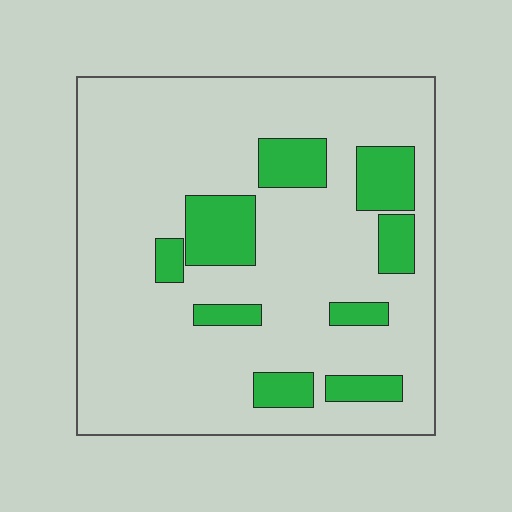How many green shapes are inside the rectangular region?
9.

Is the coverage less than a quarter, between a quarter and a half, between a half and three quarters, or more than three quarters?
Less than a quarter.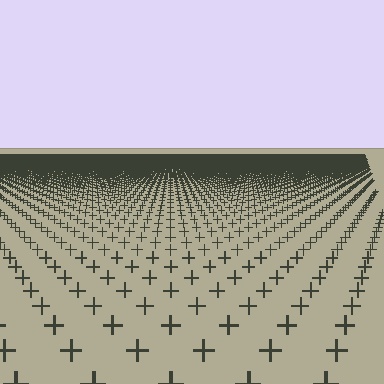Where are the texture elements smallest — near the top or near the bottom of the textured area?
Near the top.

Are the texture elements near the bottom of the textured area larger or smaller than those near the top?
Larger. Near the bottom, elements are closer to the viewer and appear at a bigger on-screen size.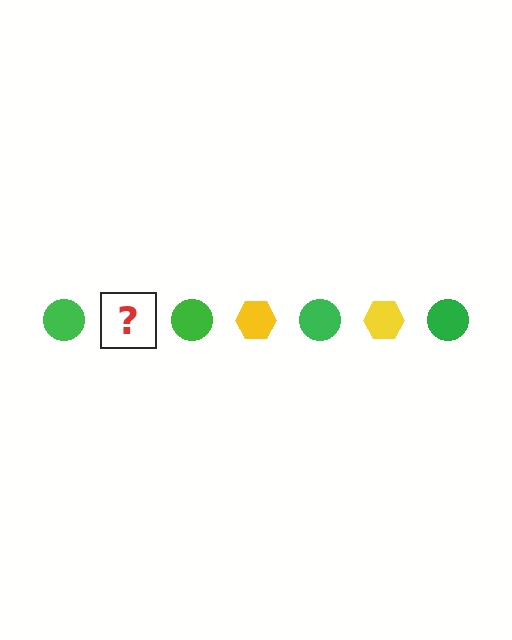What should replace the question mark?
The question mark should be replaced with a yellow hexagon.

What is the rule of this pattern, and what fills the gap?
The rule is that the pattern alternates between green circle and yellow hexagon. The gap should be filled with a yellow hexagon.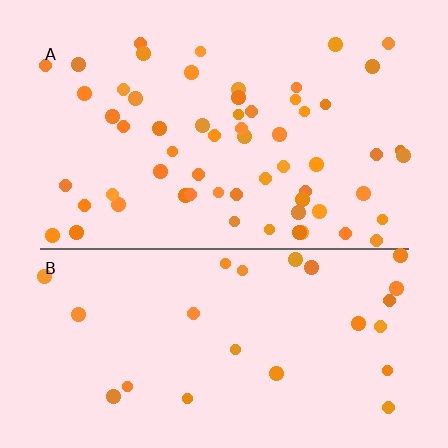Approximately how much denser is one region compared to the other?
Approximately 2.4× — region A over region B.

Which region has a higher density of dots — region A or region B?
A (the top).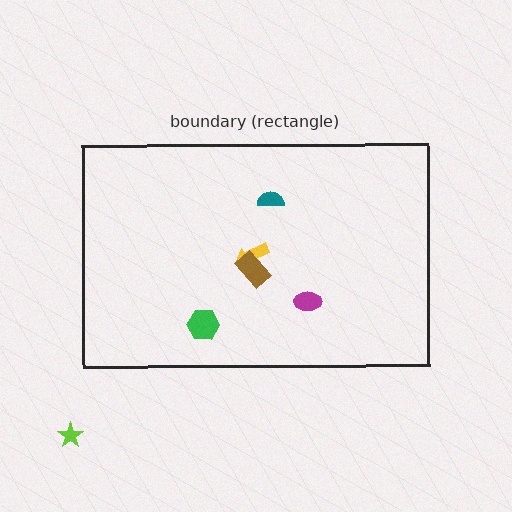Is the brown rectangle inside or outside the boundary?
Inside.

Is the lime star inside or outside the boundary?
Outside.